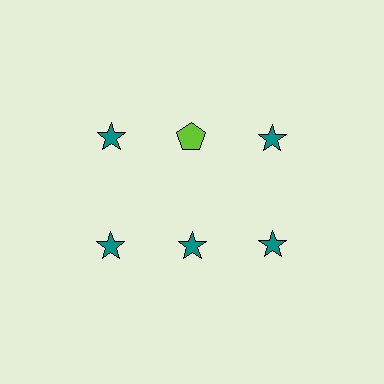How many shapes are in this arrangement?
There are 6 shapes arranged in a grid pattern.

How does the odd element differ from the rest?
It differs in both color (lime instead of teal) and shape (pentagon instead of star).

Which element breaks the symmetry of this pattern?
The lime pentagon in the top row, second from left column breaks the symmetry. All other shapes are teal stars.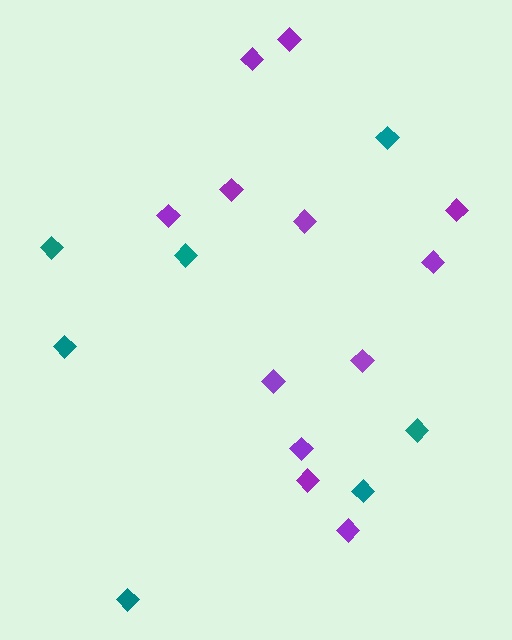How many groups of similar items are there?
There are 2 groups: one group of teal diamonds (7) and one group of purple diamonds (12).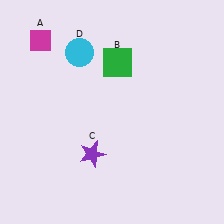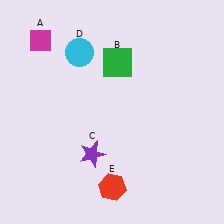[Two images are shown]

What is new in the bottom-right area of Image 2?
A red hexagon (E) was added in the bottom-right area of Image 2.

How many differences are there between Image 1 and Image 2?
There is 1 difference between the two images.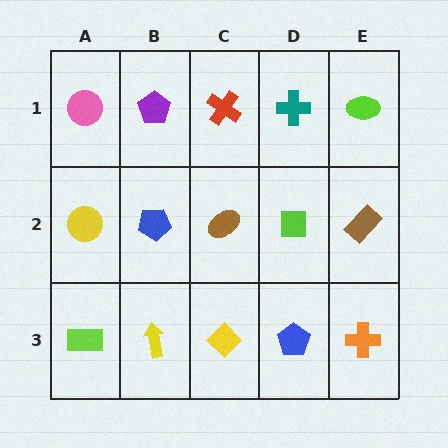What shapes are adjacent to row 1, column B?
A blue pentagon (row 2, column B), a pink circle (row 1, column A), a red cross (row 1, column C).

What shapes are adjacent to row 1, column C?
A brown ellipse (row 2, column C), a purple pentagon (row 1, column B), a teal cross (row 1, column D).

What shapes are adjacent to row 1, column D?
A lime square (row 2, column D), a red cross (row 1, column C), a lime ellipse (row 1, column E).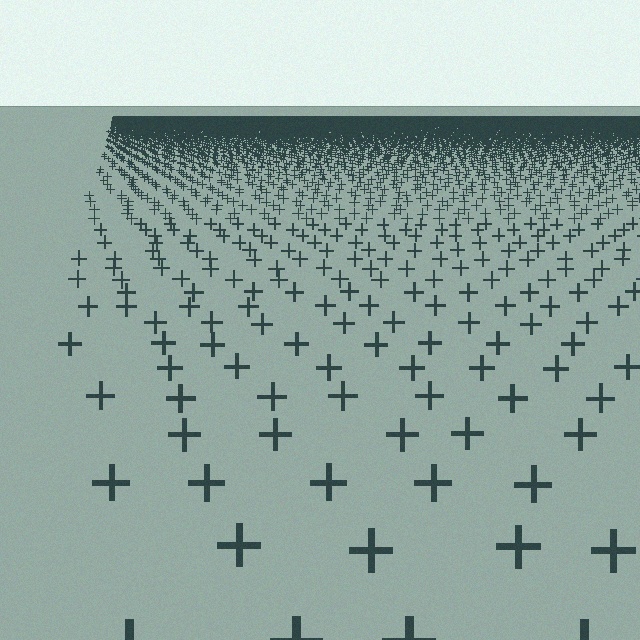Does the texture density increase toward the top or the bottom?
Density increases toward the top.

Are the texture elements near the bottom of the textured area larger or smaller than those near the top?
Larger. Near the bottom, elements are closer to the viewer and appear at a bigger on-screen size.